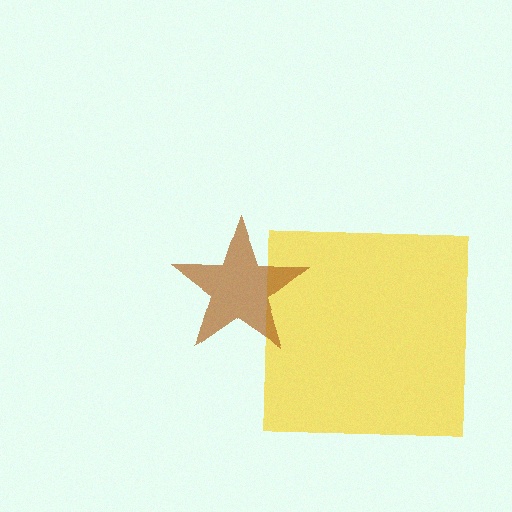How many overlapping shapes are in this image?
There are 2 overlapping shapes in the image.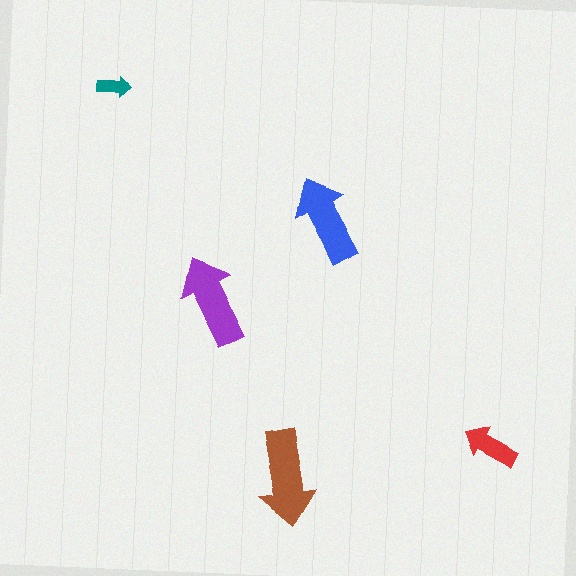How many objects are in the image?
There are 5 objects in the image.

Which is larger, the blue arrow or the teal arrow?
The blue one.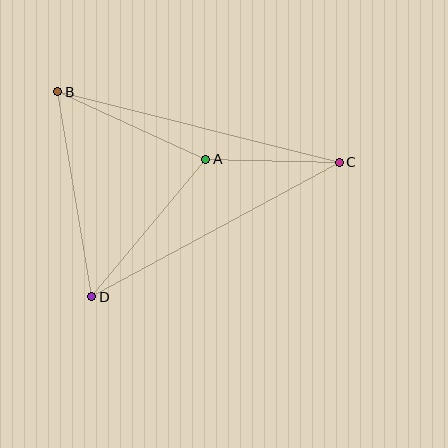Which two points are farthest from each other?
Points B and C are farthest from each other.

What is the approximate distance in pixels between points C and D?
The distance between C and D is approximately 282 pixels.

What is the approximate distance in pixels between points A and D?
The distance between A and D is approximately 179 pixels.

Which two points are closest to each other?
Points A and C are closest to each other.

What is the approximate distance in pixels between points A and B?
The distance between A and B is approximately 163 pixels.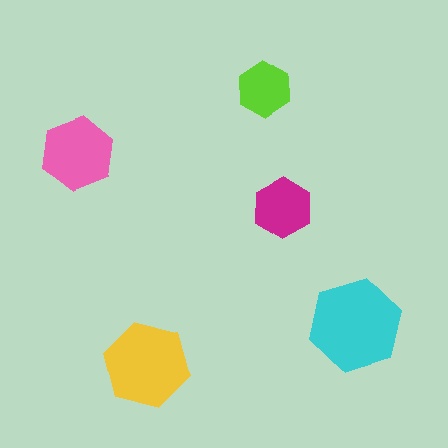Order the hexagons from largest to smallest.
the cyan one, the yellow one, the pink one, the magenta one, the lime one.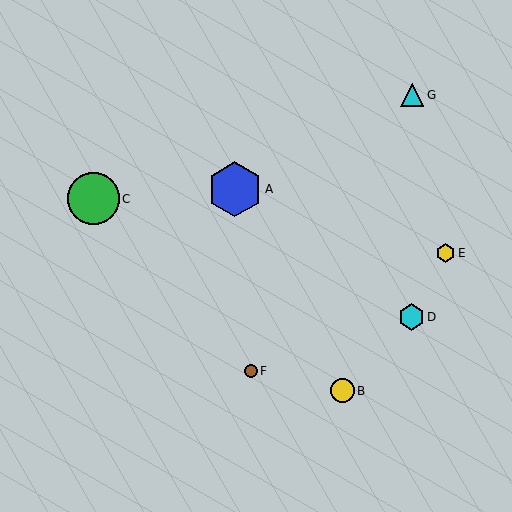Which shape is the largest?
The blue hexagon (labeled A) is the largest.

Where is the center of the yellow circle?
The center of the yellow circle is at (342, 391).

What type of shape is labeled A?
Shape A is a blue hexagon.